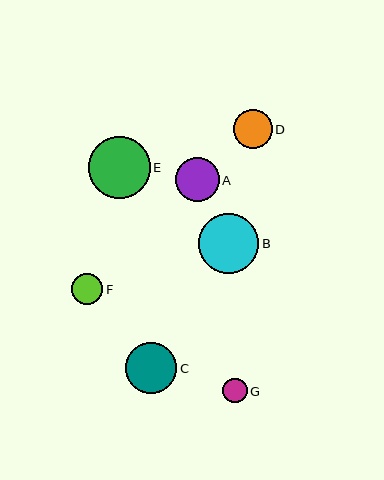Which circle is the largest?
Circle E is the largest with a size of approximately 62 pixels.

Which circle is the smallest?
Circle G is the smallest with a size of approximately 24 pixels.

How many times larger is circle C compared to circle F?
Circle C is approximately 1.7 times the size of circle F.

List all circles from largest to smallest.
From largest to smallest: E, B, C, A, D, F, G.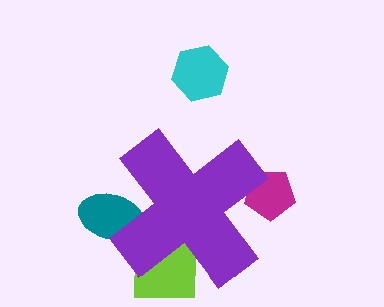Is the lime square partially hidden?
Yes, the lime square is partially hidden behind the purple cross.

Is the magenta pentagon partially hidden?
Yes, the magenta pentagon is partially hidden behind the purple cross.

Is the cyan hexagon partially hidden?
No, the cyan hexagon is fully visible.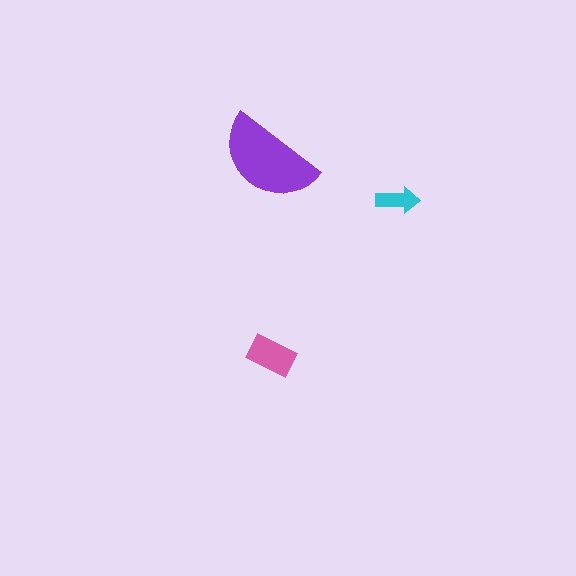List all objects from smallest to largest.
The cyan arrow, the pink rectangle, the purple semicircle.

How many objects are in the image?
There are 3 objects in the image.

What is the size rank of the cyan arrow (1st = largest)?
3rd.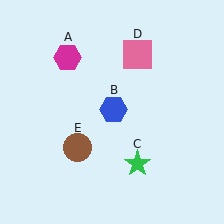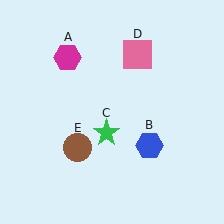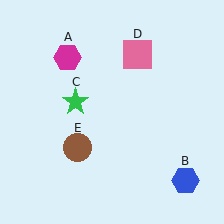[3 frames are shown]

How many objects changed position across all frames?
2 objects changed position: blue hexagon (object B), green star (object C).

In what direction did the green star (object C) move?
The green star (object C) moved up and to the left.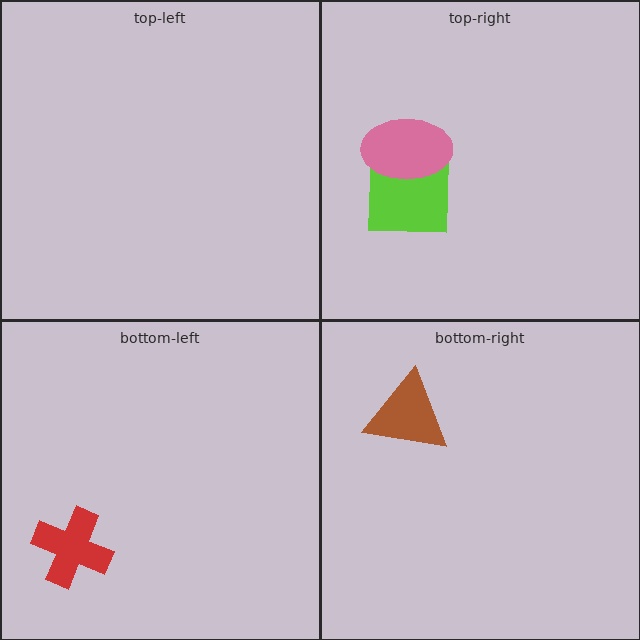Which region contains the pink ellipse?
The top-right region.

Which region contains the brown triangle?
The bottom-right region.